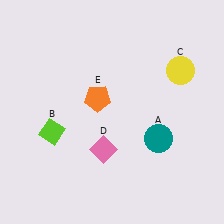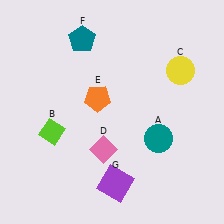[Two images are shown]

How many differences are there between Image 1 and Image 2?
There are 2 differences between the two images.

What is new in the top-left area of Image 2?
A teal pentagon (F) was added in the top-left area of Image 2.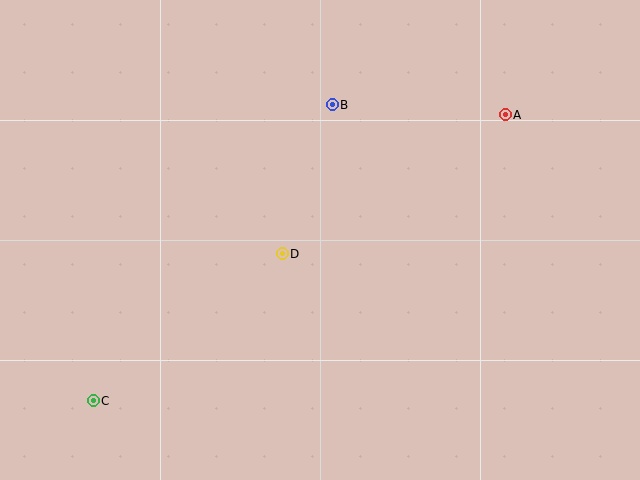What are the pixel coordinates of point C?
Point C is at (93, 401).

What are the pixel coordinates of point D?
Point D is at (282, 254).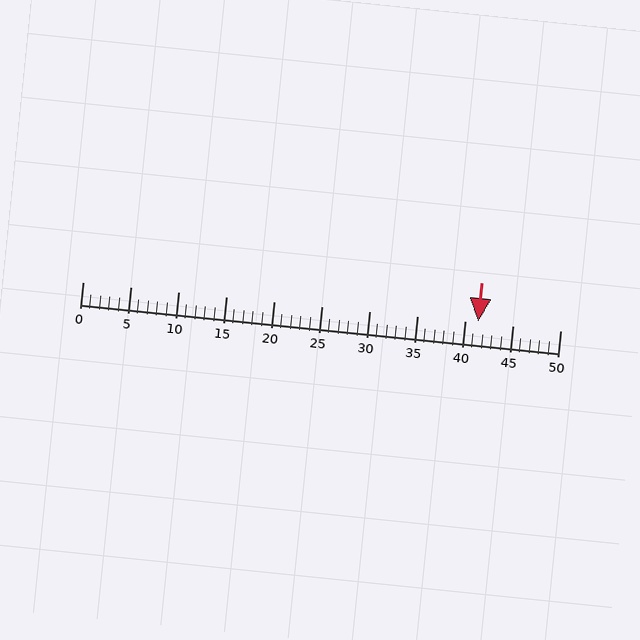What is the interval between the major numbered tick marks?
The major tick marks are spaced 5 units apart.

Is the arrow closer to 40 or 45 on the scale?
The arrow is closer to 40.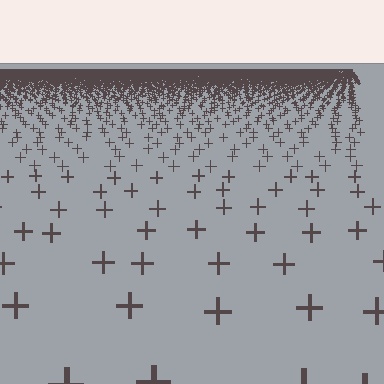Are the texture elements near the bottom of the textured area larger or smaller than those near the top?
Larger. Near the bottom, elements are closer to the viewer and appear at a bigger on-screen size.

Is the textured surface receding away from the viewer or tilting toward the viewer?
The surface is receding away from the viewer. Texture elements get smaller and denser toward the top.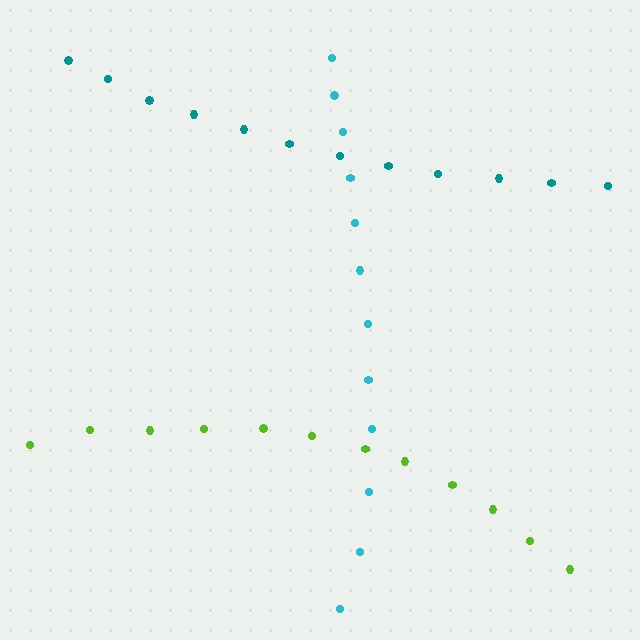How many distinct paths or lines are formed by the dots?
There are 3 distinct paths.